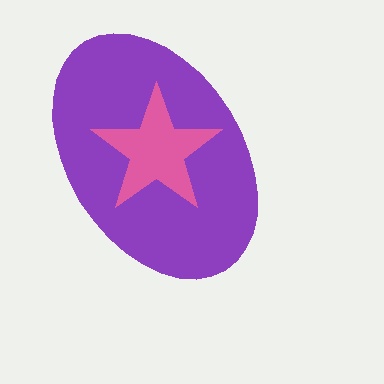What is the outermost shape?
The purple ellipse.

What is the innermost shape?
The pink star.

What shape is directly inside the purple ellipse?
The pink star.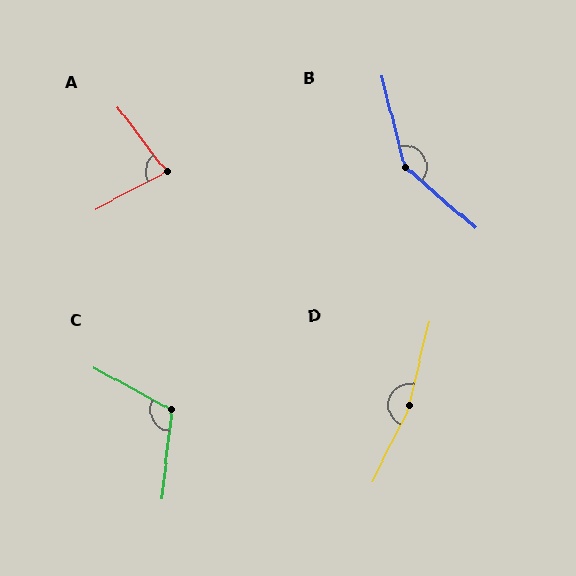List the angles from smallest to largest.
A (81°), C (112°), B (146°), D (167°).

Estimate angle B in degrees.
Approximately 146 degrees.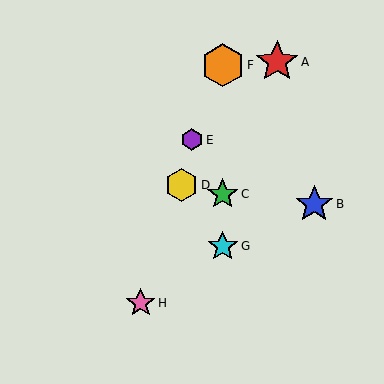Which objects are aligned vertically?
Objects C, F, G are aligned vertically.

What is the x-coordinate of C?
Object C is at x≈223.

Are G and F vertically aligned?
Yes, both are at x≈223.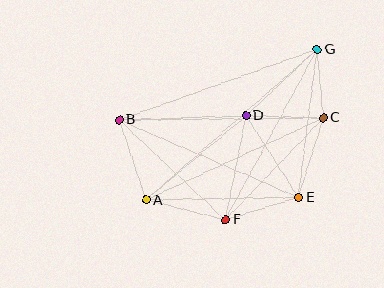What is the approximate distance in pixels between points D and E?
The distance between D and E is approximately 97 pixels.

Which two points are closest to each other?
Points C and G are closest to each other.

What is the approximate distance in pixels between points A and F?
The distance between A and F is approximately 82 pixels.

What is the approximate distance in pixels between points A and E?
The distance between A and E is approximately 152 pixels.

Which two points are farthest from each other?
Points A and G are farthest from each other.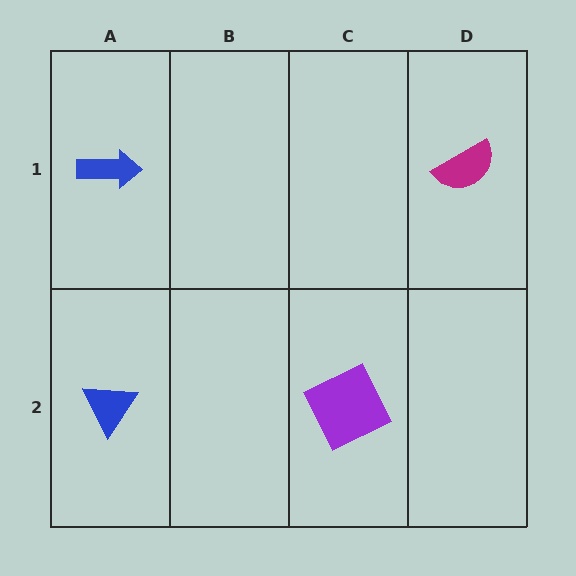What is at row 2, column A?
A blue triangle.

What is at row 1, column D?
A magenta semicircle.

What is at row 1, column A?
A blue arrow.